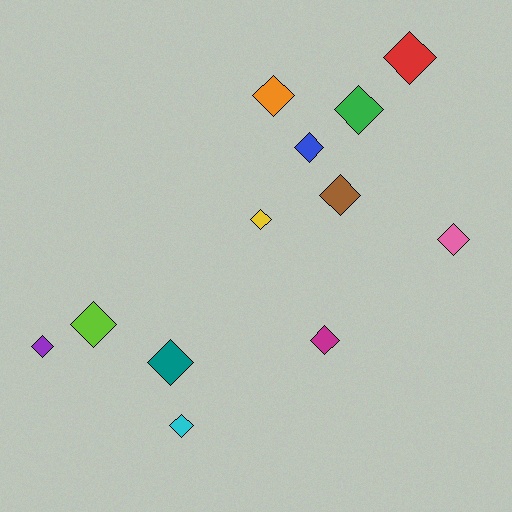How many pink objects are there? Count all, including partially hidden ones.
There is 1 pink object.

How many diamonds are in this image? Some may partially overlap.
There are 12 diamonds.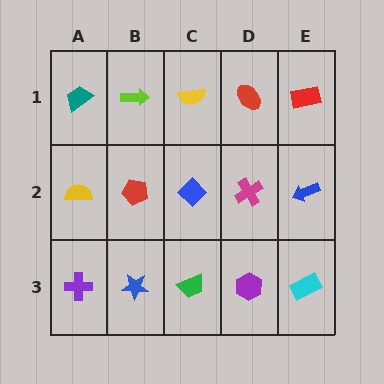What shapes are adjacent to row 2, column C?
A yellow semicircle (row 1, column C), a green trapezoid (row 3, column C), a red pentagon (row 2, column B), a magenta cross (row 2, column D).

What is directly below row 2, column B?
A blue star.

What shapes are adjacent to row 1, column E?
A blue arrow (row 2, column E), a red ellipse (row 1, column D).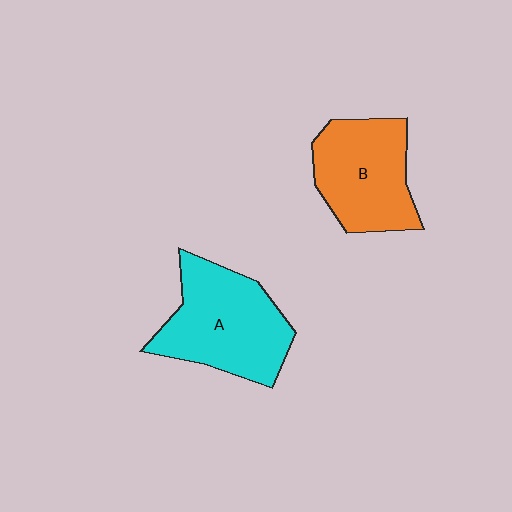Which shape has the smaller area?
Shape B (orange).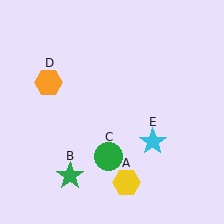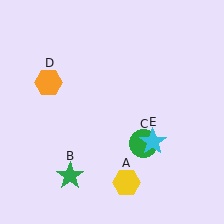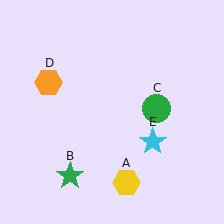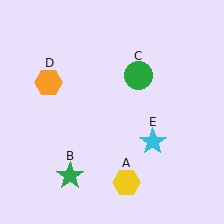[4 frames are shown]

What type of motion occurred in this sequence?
The green circle (object C) rotated counterclockwise around the center of the scene.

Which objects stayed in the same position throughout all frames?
Yellow hexagon (object A) and green star (object B) and orange hexagon (object D) and cyan star (object E) remained stationary.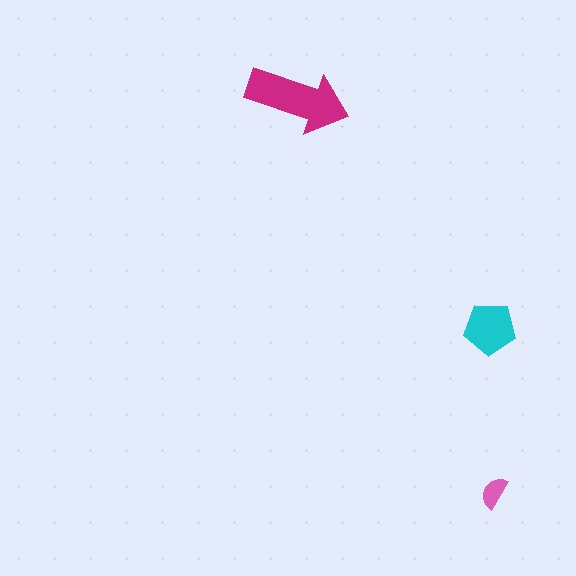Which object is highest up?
The magenta arrow is topmost.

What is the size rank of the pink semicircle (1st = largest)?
3rd.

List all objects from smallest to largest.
The pink semicircle, the cyan pentagon, the magenta arrow.